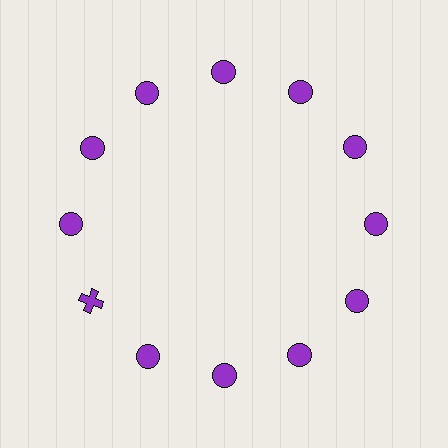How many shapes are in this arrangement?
There are 12 shapes arranged in a ring pattern.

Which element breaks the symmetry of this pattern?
The purple cross at roughly the 8 o'clock position breaks the symmetry. All other shapes are purple circles.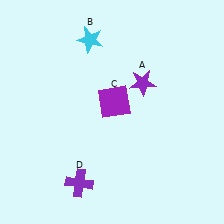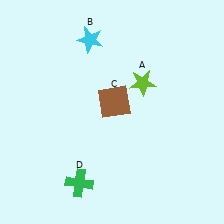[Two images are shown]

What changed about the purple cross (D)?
In Image 1, D is purple. In Image 2, it changed to green.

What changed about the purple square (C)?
In Image 1, C is purple. In Image 2, it changed to brown.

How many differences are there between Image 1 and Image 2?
There are 3 differences between the two images.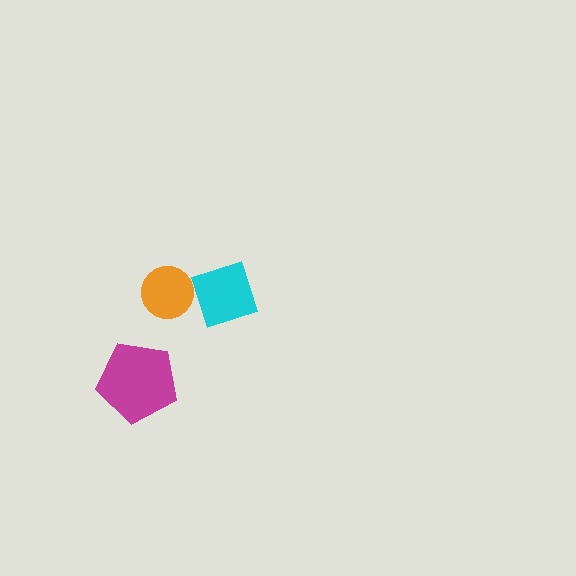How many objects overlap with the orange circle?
1 object overlaps with the orange circle.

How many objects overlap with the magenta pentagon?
0 objects overlap with the magenta pentagon.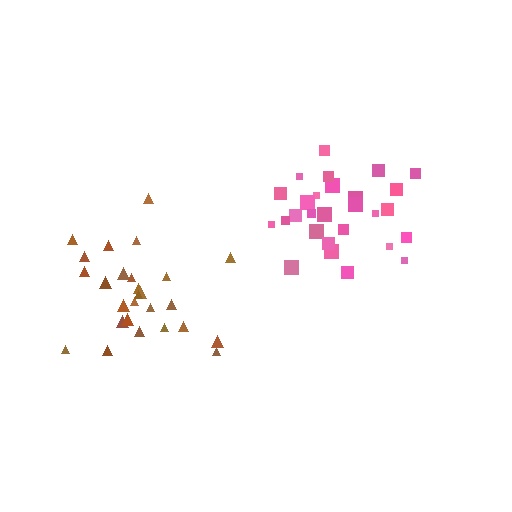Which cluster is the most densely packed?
Pink.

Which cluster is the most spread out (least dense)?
Brown.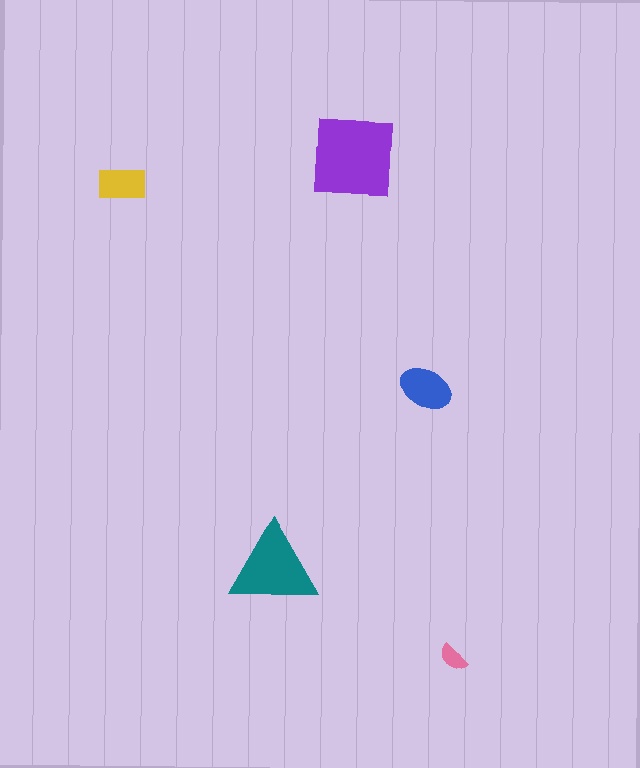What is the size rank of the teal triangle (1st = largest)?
2nd.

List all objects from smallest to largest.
The pink semicircle, the yellow rectangle, the blue ellipse, the teal triangle, the purple square.